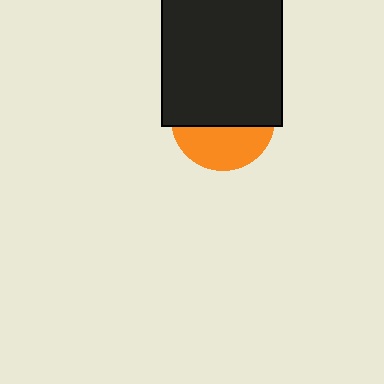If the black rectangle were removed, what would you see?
You would see the complete orange circle.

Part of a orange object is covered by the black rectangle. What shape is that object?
It is a circle.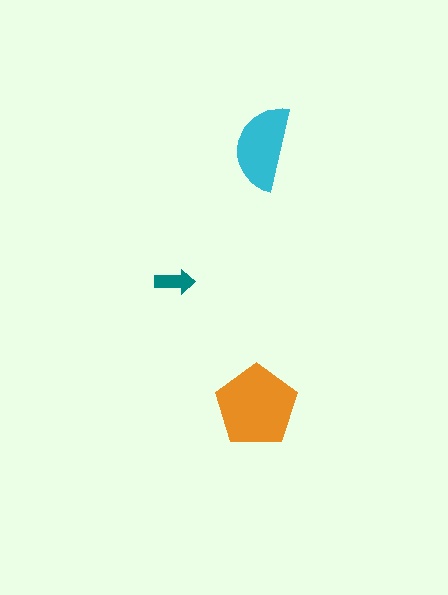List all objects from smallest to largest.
The teal arrow, the cyan semicircle, the orange pentagon.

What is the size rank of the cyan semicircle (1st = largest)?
2nd.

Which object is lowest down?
The orange pentagon is bottommost.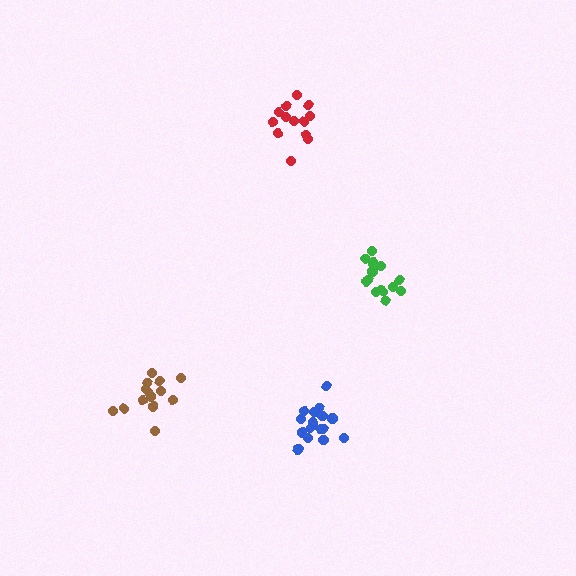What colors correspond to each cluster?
The clusters are colored: green, brown, red, blue.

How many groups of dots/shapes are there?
There are 4 groups.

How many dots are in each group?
Group 1: 15 dots, Group 2: 14 dots, Group 3: 14 dots, Group 4: 16 dots (59 total).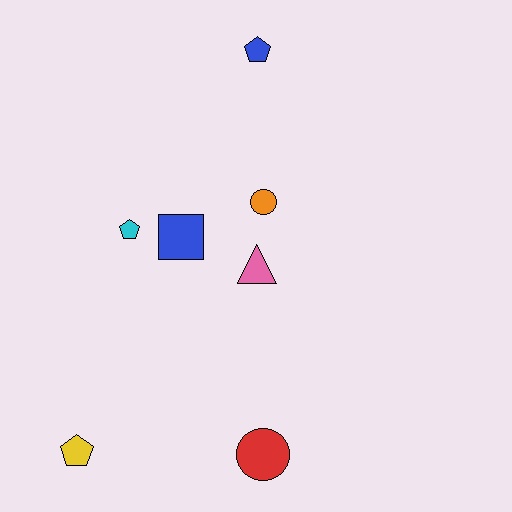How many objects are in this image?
There are 7 objects.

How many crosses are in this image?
There are no crosses.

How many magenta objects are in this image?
There are no magenta objects.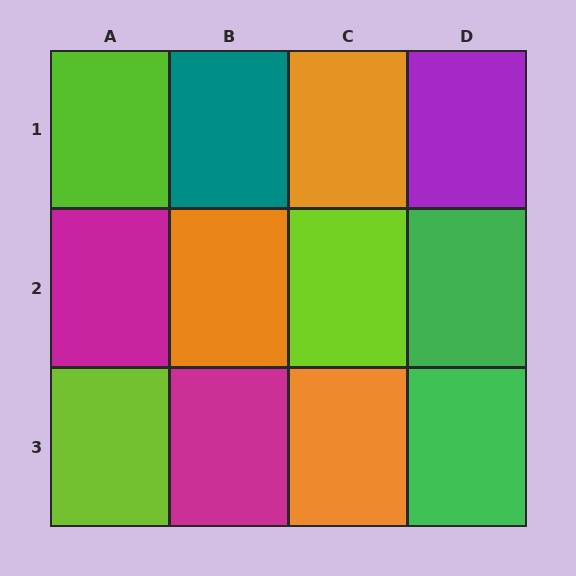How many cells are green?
2 cells are green.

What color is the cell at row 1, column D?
Purple.